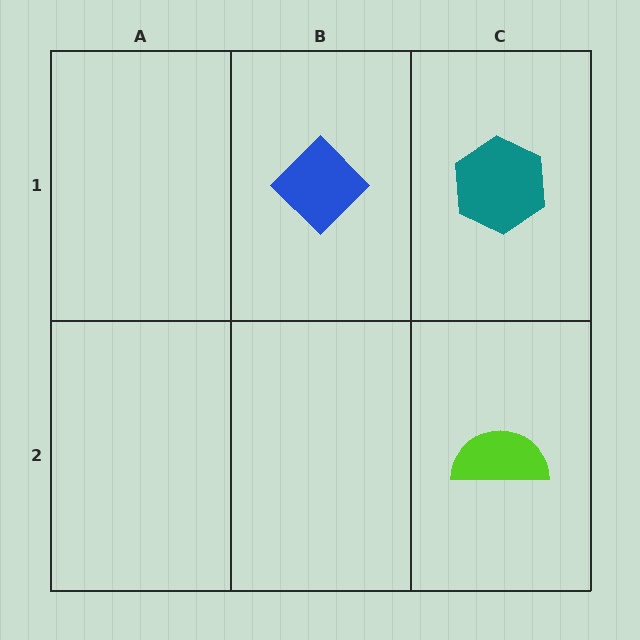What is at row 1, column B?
A blue diamond.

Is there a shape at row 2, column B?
No, that cell is empty.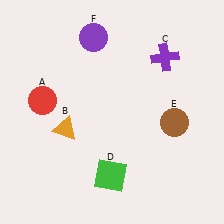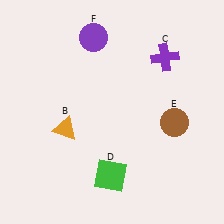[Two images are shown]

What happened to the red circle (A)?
The red circle (A) was removed in Image 2. It was in the top-left area of Image 1.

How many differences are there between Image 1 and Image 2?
There is 1 difference between the two images.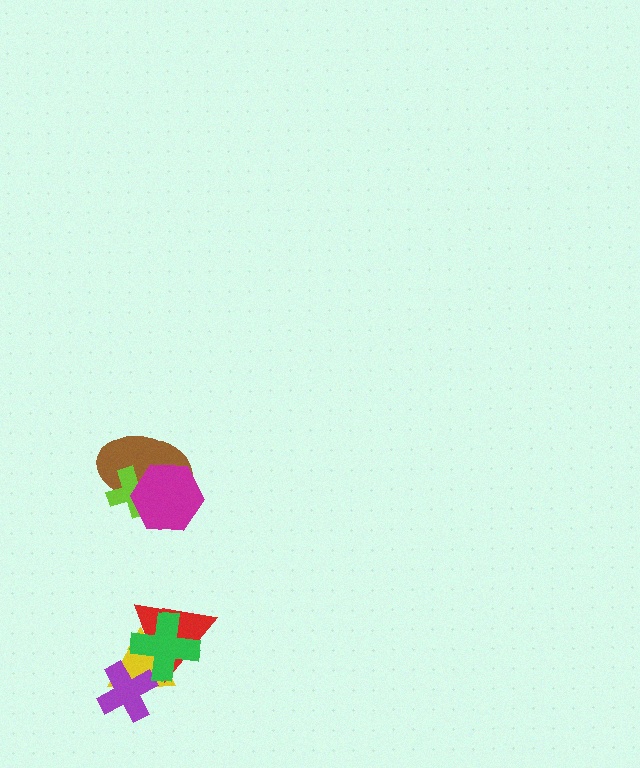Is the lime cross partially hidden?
Yes, it is partially covered by another shape.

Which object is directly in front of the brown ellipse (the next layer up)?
The lime cross is directly in front of the brown ellipse.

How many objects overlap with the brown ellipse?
2 objects overlap with the brown ellipse.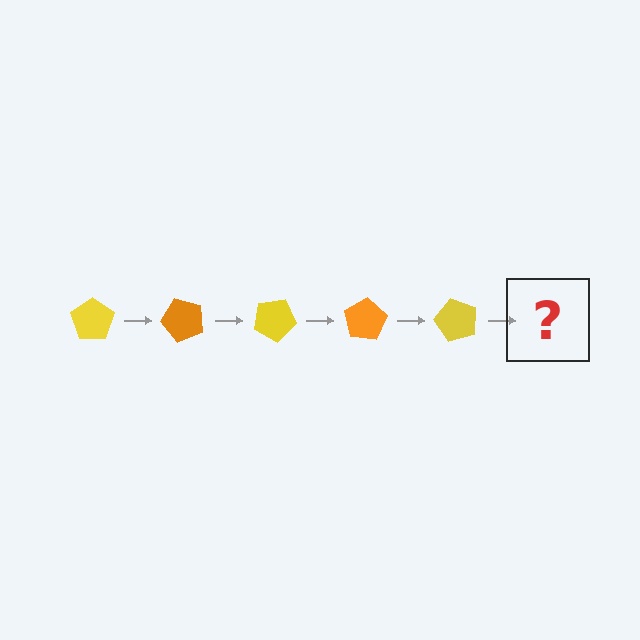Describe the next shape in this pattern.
It should be an orange pentagon, rotated 250 degrees from the start.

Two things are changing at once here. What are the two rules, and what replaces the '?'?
The two rules are that it rotates 50 degrees each step and the color cycles through yellow and orange. The '?' should be an orange pentagon, rotated 250 degrees from the start.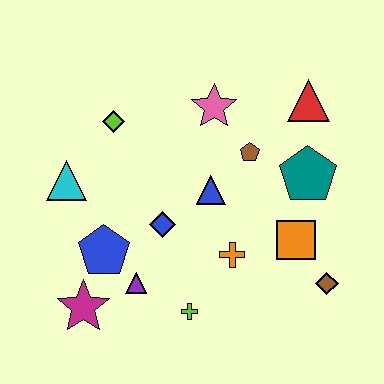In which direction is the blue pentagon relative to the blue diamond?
The blue pentagon is to the left of the blue diamond.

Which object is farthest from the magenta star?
The red triangle is farthest from the magenta star.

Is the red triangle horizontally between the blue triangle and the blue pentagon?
No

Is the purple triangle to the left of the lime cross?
Yes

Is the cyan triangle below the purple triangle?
No